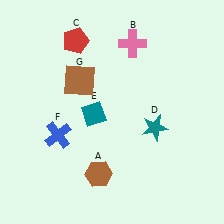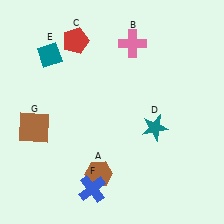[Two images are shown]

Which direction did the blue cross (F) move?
The blue cross (F) moved down.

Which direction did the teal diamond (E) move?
The teal diamond (E) moved up.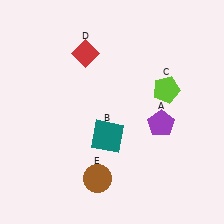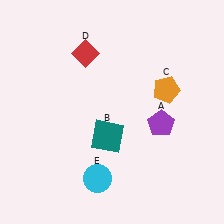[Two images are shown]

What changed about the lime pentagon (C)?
In Image 1, C is lime. In Image 2, it changed to orange.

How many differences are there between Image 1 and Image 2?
There are 2 differences between the two images.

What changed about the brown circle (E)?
In Image 1, E is brown. In Image 2, it changed to cyan.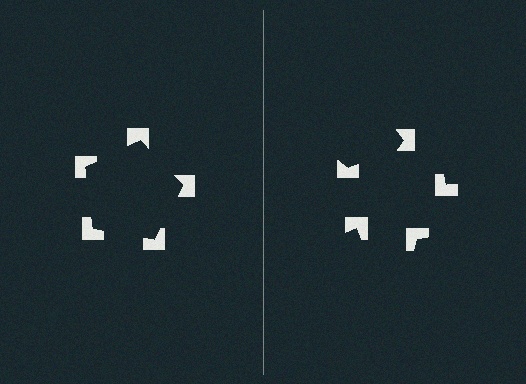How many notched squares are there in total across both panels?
10 — 5 on each side.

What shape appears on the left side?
An illusory pentagon.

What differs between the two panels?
The notched squares are positioned identically on both sides; only the wedge orientations differ. On the left they align to a pentagon; on the right they are misaligned.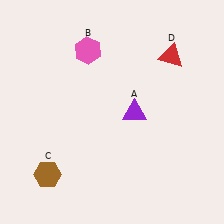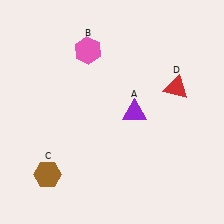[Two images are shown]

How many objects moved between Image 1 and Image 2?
1 object moved between the two images.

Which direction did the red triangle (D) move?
The red triangle (D) moved down.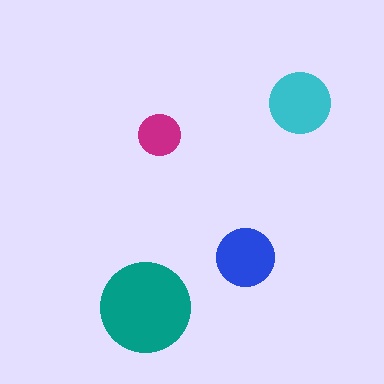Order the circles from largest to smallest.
the teal one, the cyan one, the blue one, the magenta one.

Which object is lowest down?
The teal circle is bottommost.